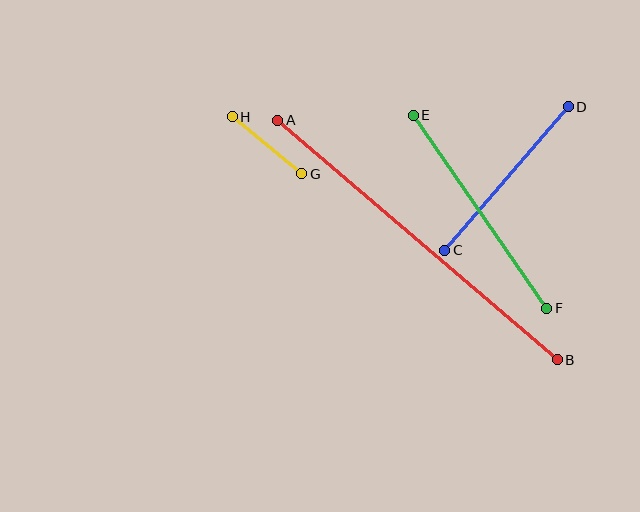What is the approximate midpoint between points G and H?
The midpoint is at approximately (267, 145) pixels.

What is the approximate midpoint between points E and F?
The midpoint is at approximately (480, 212) pixels.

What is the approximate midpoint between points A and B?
The midpoint is at approximately (418, 240) pixels.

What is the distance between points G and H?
The distance is approximately 90 pixels.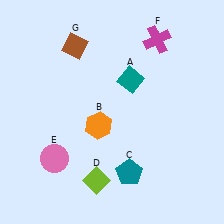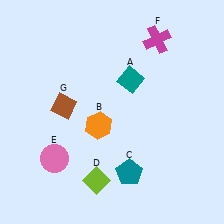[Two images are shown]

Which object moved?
The brown diamond (G) moved down.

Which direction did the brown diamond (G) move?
The brown diamond (G) moved down.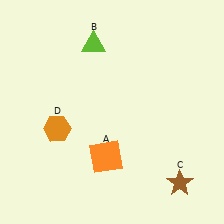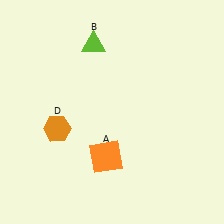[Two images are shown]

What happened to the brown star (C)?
The brown star (C) was removed in Image 2. It was in the bottom-right area of Image 1.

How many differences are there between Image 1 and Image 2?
There is 1 difference between the two images.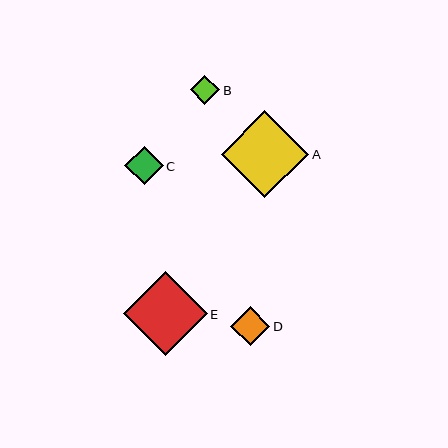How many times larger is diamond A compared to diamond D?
Diamond A is approximately 2.2 times the size of diamond D.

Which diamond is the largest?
Diamond A is the largest with a size of approximately 87 pixels.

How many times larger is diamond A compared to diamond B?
Diamond A is approximately 3.0 times the size of diamond B.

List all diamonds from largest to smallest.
From largest to smallest: A, E, D, C, B.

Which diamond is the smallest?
Diamond B is the smallest with a size of approximately 29 pixels.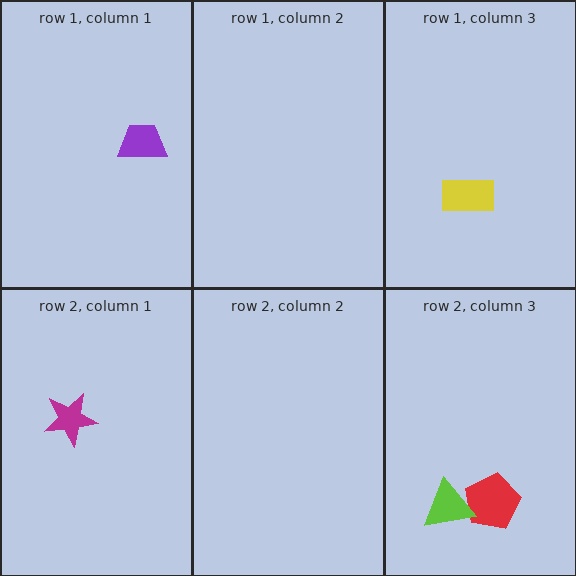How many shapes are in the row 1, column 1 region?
1.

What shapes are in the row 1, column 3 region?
The yellow rectangle.